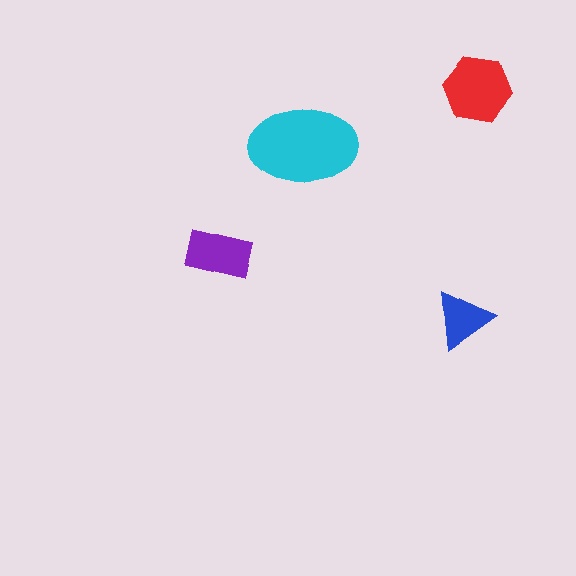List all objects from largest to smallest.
The cyan ellipse, the red hexagon, the purple rectangle, the blue triangle.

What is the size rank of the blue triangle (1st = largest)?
4th.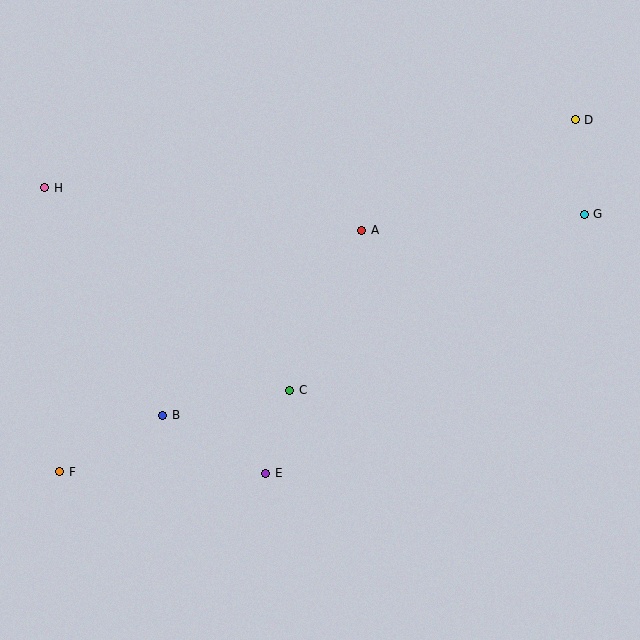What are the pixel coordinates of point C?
Point C is at (290, 390).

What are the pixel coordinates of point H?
Point H is at (45, 188).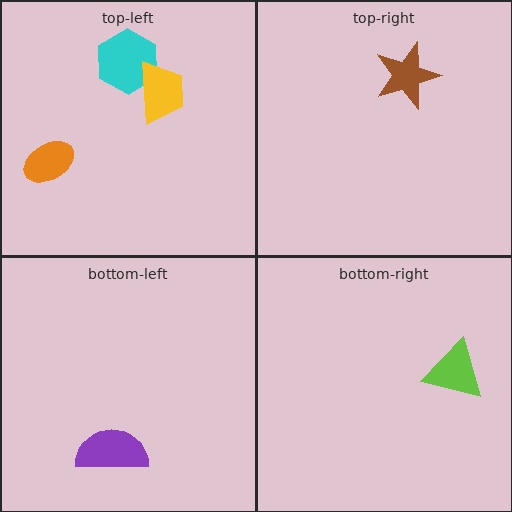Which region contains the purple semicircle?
The bottom-left region.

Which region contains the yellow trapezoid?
The top-left region.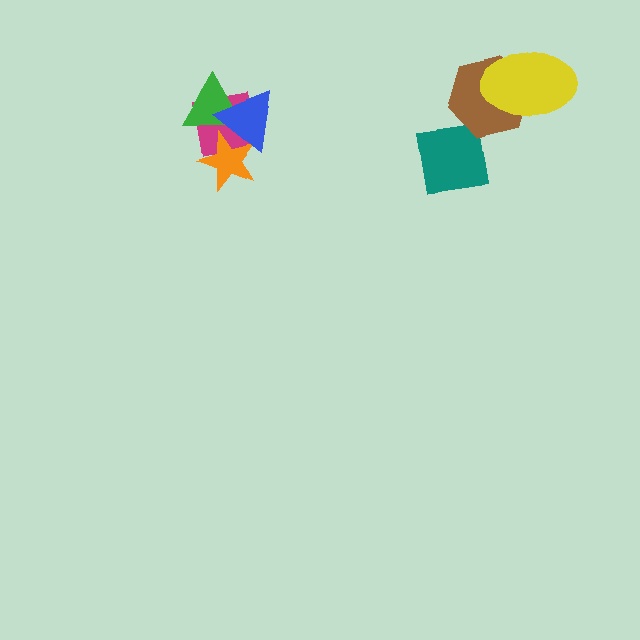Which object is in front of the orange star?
The blue triangle is in front of the orange star.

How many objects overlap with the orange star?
3 objects overlap with the orange star.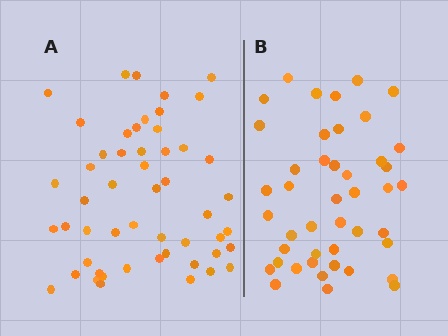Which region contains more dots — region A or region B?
Region A (the left region) has more dots.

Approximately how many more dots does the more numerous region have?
Region A has roughly 8 or so more dots than region B.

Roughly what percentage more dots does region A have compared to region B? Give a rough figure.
About 20% more.